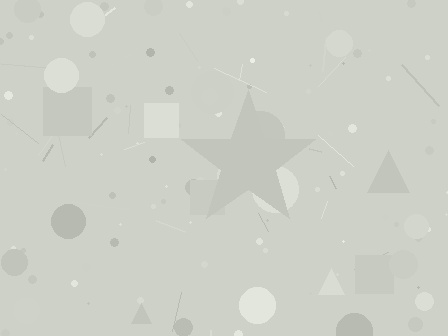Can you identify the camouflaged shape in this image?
The camouflaged shape is a star.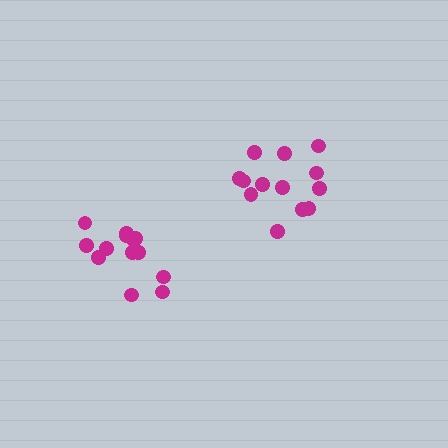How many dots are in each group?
Group 1: 13 dots, Group 2: 13 dots (26 total).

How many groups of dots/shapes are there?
There are 2 groups.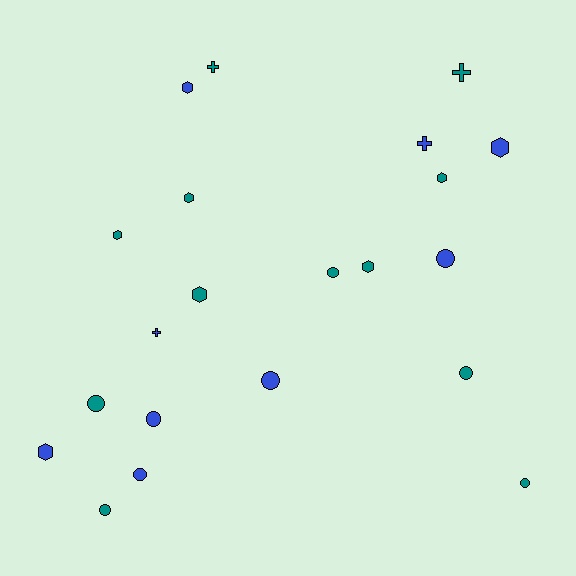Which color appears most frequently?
Teal, with 12 objects.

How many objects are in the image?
There are 21 objects.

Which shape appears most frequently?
Circle, with 9 objects.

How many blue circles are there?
There are 4 blue circles.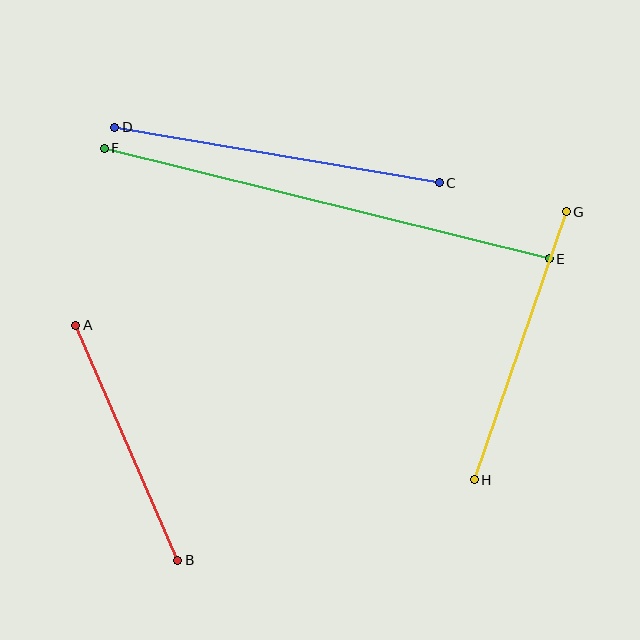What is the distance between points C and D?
The distance is approximately 329 pixels.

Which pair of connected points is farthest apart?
Points E and F are farthest apart.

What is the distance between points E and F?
The distance is approximately 458 pixels.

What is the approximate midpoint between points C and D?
The midpoint is at approximately (277, 155) pixels.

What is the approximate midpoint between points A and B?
The midpoint is at approximately (127, 443) pixels.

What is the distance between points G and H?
The distance is approximately 283 pixels.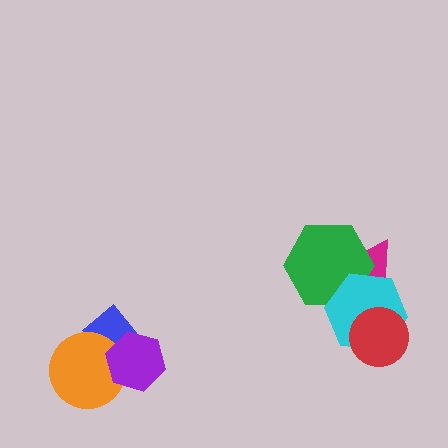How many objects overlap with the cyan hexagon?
3 objects overlap with the cyan hexagon.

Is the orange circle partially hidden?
Yes, it is partially covered by another shape.